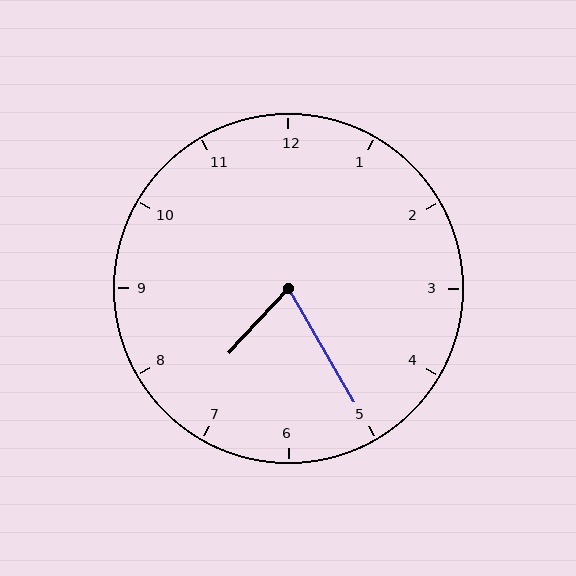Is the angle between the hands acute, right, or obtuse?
It is acute.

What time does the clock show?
7:25.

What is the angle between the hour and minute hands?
Approximately 72 degrees.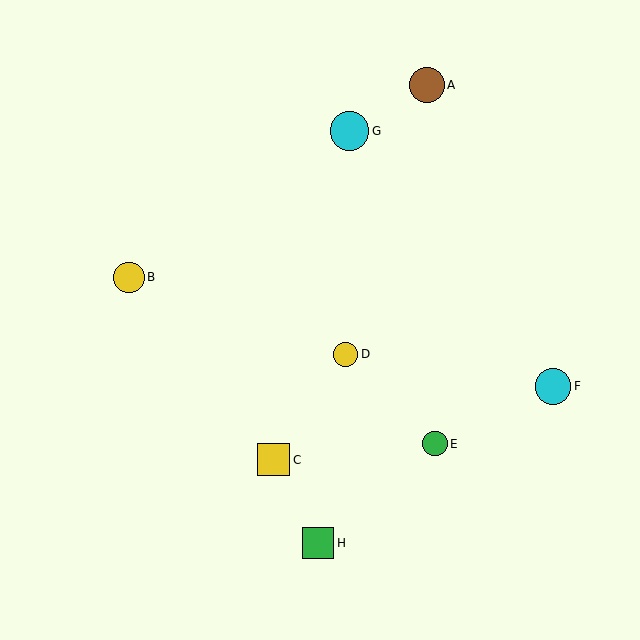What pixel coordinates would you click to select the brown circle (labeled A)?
Click at (427, 85) to select the brown circle A.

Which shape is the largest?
The cyan circle (labeled G) is the largest.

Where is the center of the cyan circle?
The center of the cyan circle is at (553, 386).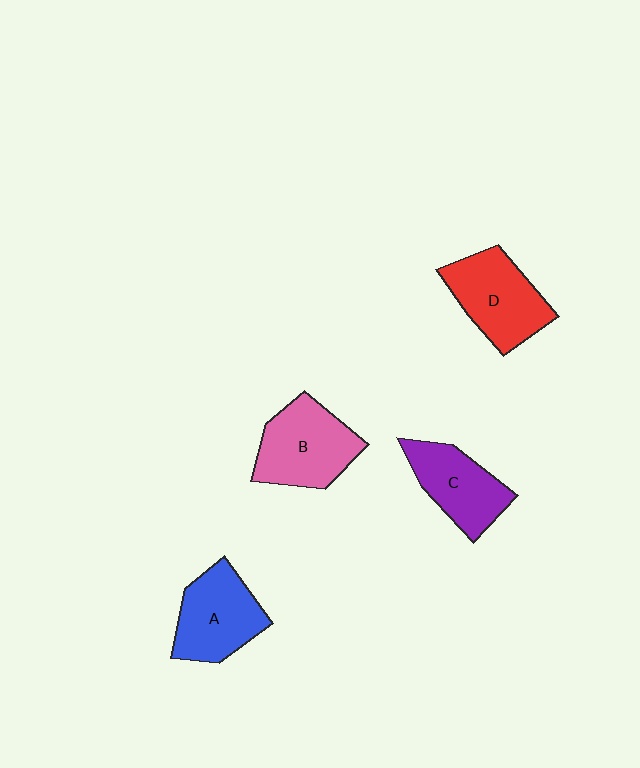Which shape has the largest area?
Shape B (pink).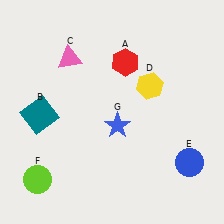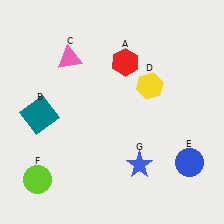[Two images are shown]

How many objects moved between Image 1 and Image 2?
1 object moved between the two images.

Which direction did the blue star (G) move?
The blue star (G) moved down.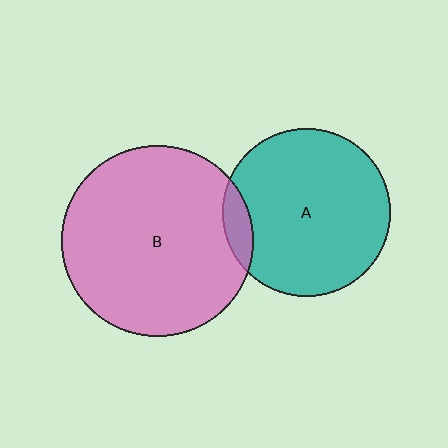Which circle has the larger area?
Circle B (pink).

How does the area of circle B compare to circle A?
Approximately 1.3 times.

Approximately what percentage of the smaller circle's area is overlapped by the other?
Approximately 10%.